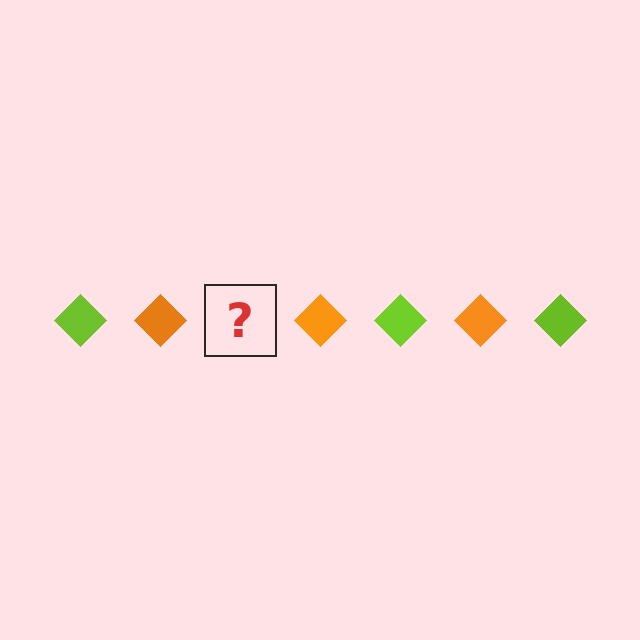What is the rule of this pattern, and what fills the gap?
The rule is that the pattern cycles through lime, orange diamonds. The gap should be filled with a lime diamond.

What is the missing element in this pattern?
The missing element is a lime diamond.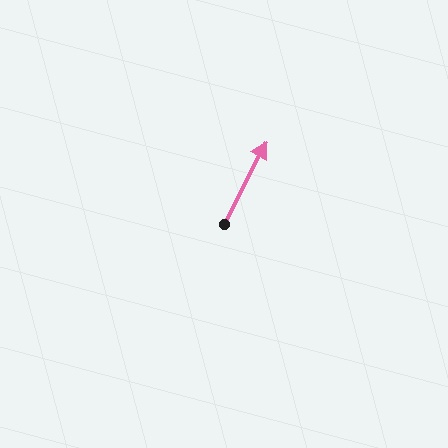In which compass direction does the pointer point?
Northeast.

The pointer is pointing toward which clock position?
Roughly 1 o'clock.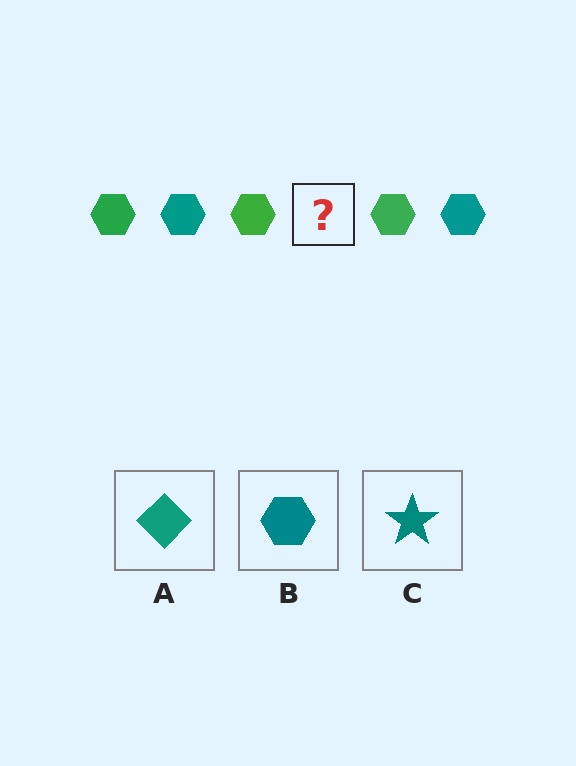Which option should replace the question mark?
Option B.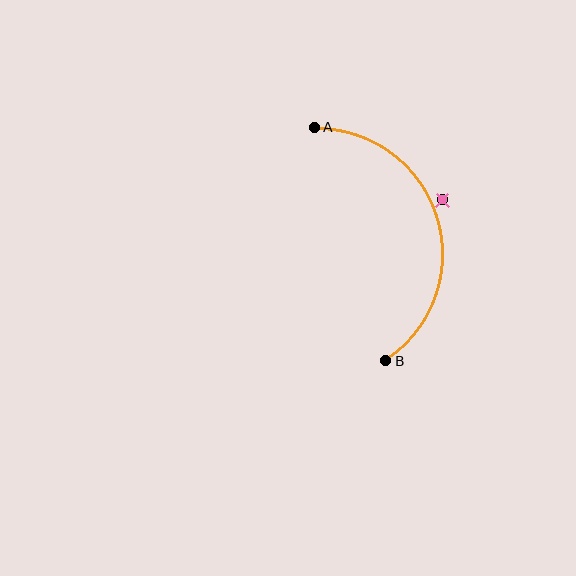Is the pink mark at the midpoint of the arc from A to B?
No — the pink mark does not lie on the arc at all. It sits slightly outside the curve.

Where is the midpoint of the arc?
The arc midpoint is the point on the curve farthest from the straight line joining A and B. It sits to the right of that line.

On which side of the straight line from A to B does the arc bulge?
The arc bulges to the right of the straight line connecting A and B.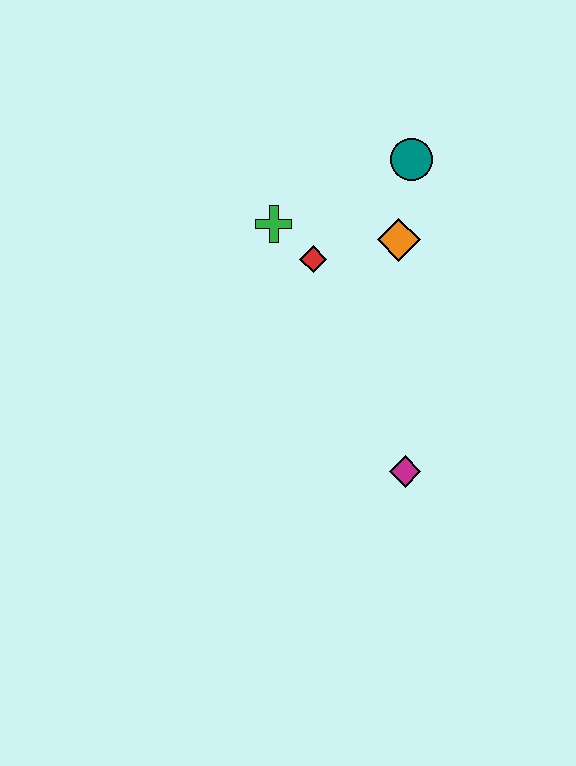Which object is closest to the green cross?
The red diamond is closest to the green cross.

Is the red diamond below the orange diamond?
Yes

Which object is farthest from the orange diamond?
The magenta diamond is farthest from the orange diamond.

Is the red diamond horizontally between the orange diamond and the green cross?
Yes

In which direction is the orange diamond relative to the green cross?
The orange diamond is to the right of the green cross.